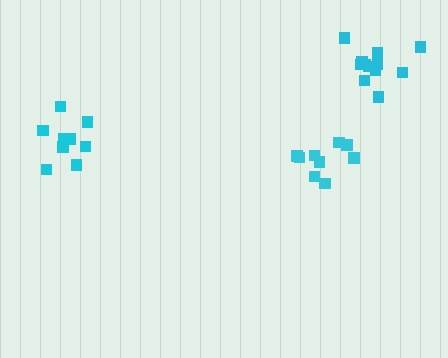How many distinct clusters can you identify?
There are 3 distinct clusters.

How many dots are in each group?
Group 1: 9 dots, Group 2: 9 dots, Group 3: 12 dots (30 total).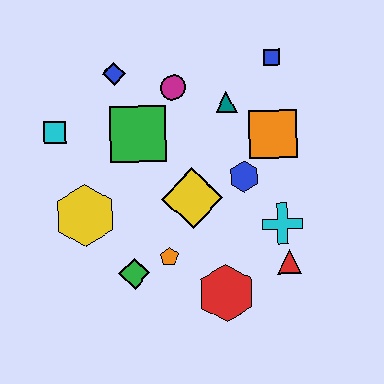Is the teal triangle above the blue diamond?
No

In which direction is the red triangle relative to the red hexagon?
The red triangle is to the right of the red hexagon.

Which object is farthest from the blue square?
The green diamond is farthest from the blue square.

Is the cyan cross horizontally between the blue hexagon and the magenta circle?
No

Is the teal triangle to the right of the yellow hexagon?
Yes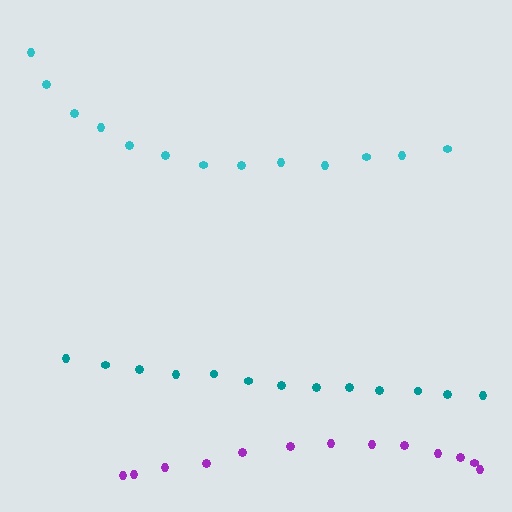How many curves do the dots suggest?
There are 3 distinct paths.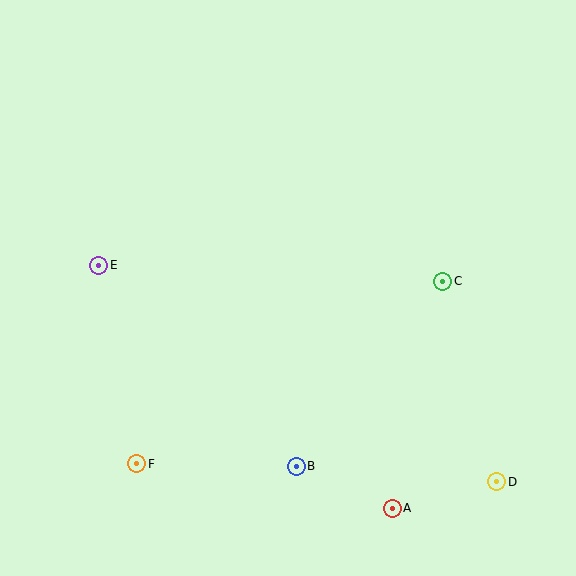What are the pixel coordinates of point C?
Point C is at (443, 281).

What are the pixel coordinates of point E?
Point E is at (99, 265).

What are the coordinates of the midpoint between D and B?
The midpoint between D and B is at (396, 474).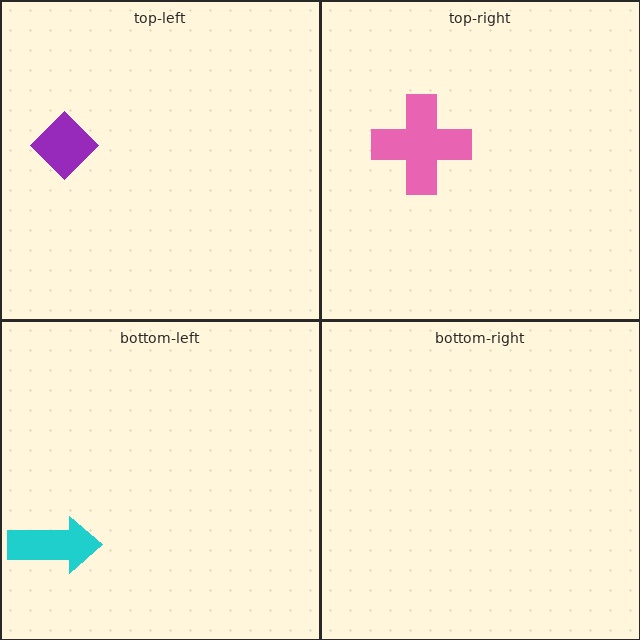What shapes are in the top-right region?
The pink cross.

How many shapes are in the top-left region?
1.